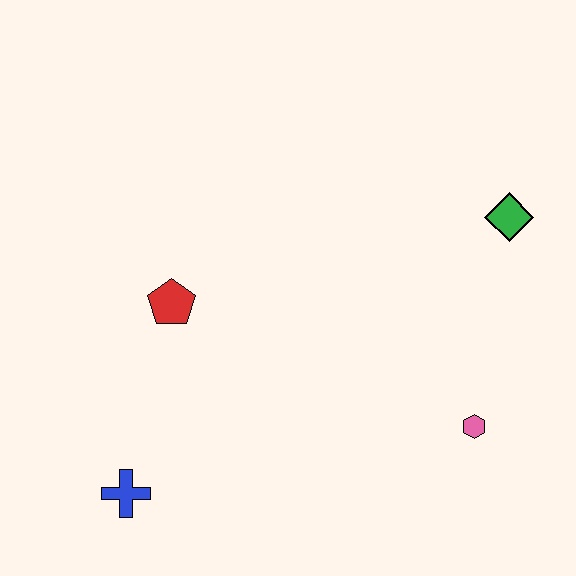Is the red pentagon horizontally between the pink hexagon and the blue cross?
Yes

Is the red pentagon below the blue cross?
No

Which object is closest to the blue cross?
The red pentagon is closest to the blue cross.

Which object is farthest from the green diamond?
The blue cross is farthest from the green diamond.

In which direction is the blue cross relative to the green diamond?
The blue cross is to the left of the green diamond.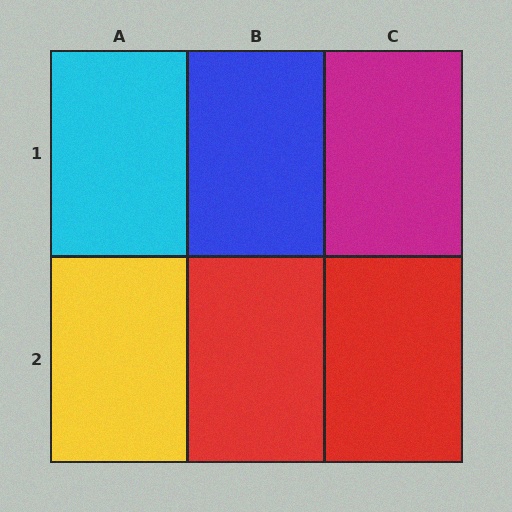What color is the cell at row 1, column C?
Magenta.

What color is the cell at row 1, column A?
Cyan.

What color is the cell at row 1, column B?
Blue.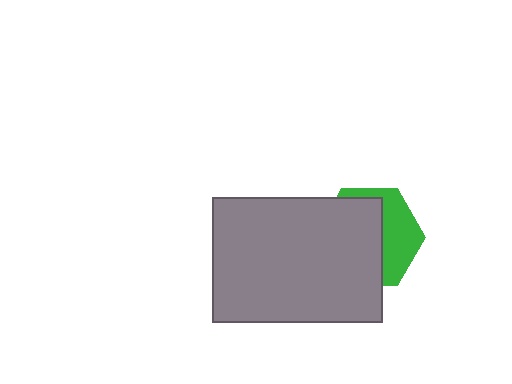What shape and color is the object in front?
The object in front is a gray rectangle.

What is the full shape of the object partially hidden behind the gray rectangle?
The partially hidden object is a green hexagon.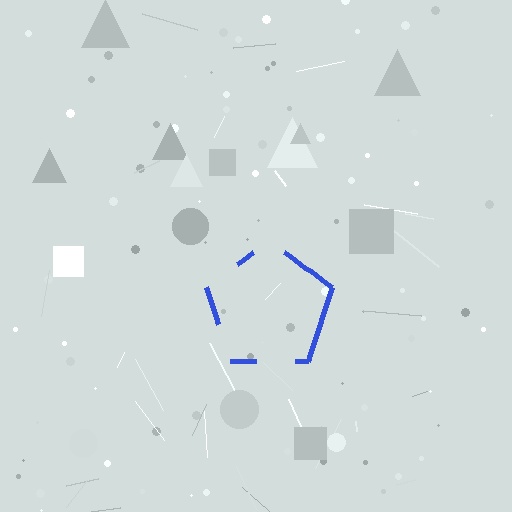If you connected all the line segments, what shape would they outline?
They would outline a pentagon.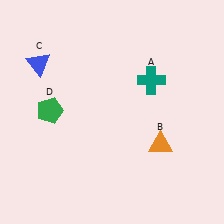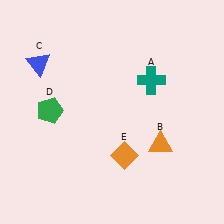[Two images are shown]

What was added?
An orange diamond (E) was added in Image 2.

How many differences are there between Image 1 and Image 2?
There is 1 difference between the two images.